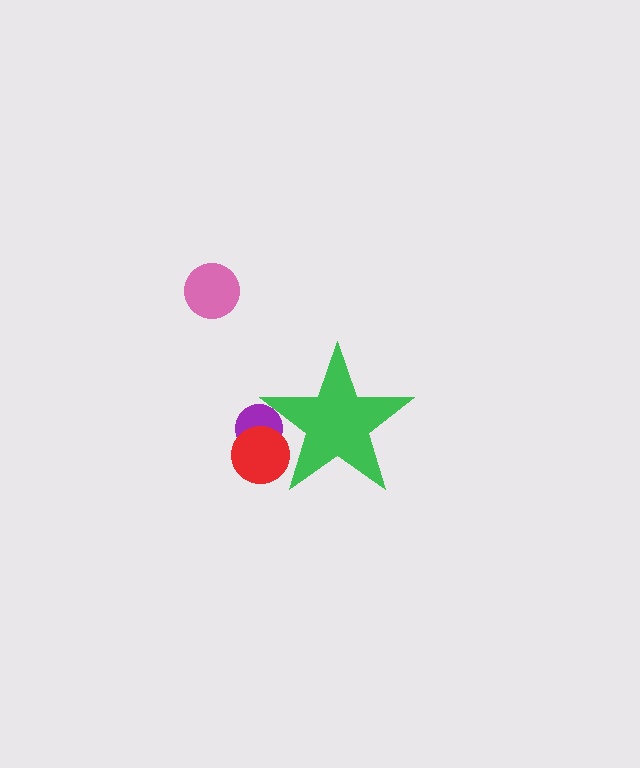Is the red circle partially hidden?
Yes, the red circle is partially hidden behind the green star.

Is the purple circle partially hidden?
Yes, the purple circle is partially hidden behind the green star.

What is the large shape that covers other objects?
A green star.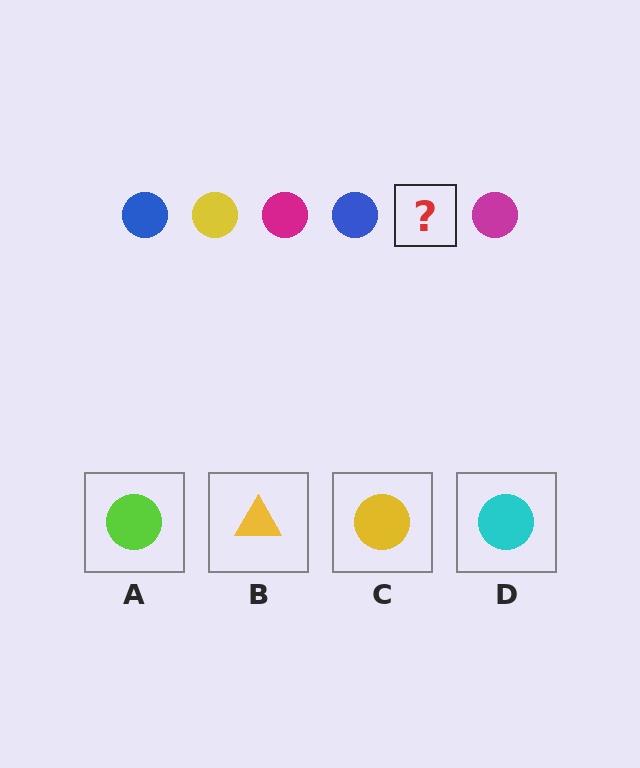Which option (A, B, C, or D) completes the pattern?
C.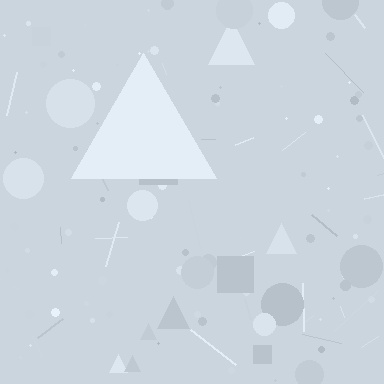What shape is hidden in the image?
A triangle is hidden in the image.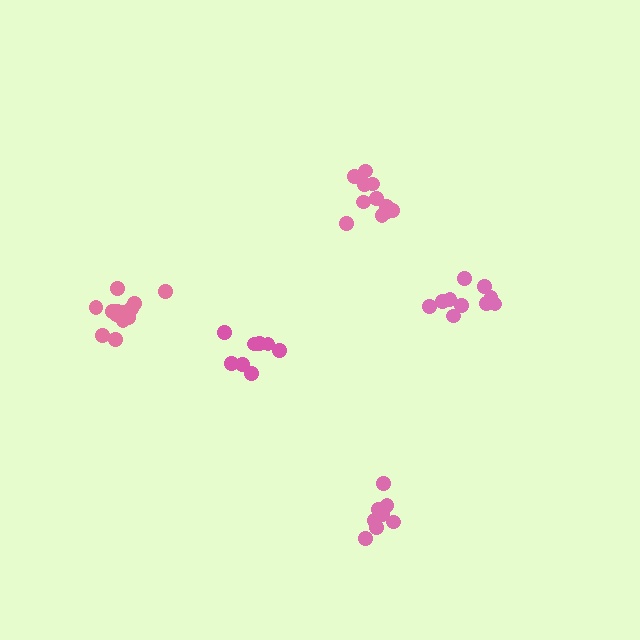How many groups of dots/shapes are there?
There are 5 groups.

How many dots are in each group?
Group 1: 13 dots, Group 2: 9 dots, Group 3: 10 dots, Group 4: 8 dots, Group 5: 11 dots (51 total).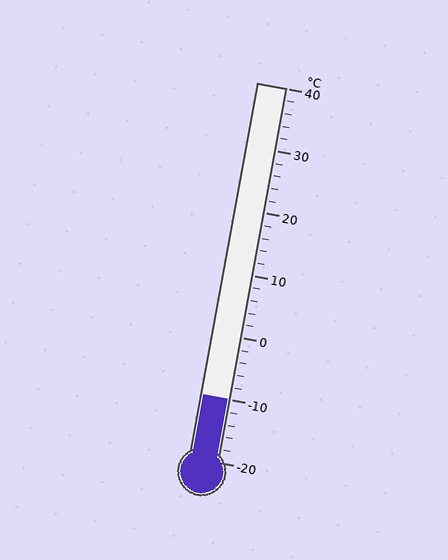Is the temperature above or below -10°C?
The temperature is at -10°C.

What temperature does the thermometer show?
The thermometer shows approximately -10°C.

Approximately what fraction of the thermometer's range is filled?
The thermometer is filled to approximately 15% of its range.